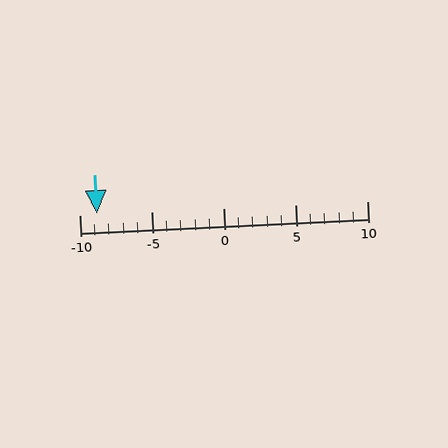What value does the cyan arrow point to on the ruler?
The cyan arrow points to approximately -9.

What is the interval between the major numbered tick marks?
The major tick marks are spaced 5 units apart.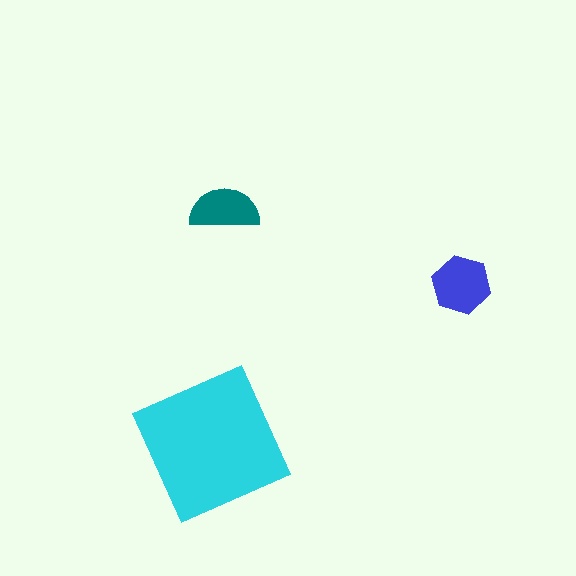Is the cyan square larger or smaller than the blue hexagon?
Larger.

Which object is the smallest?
The teal semicircle.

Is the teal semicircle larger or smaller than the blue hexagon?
Smaller.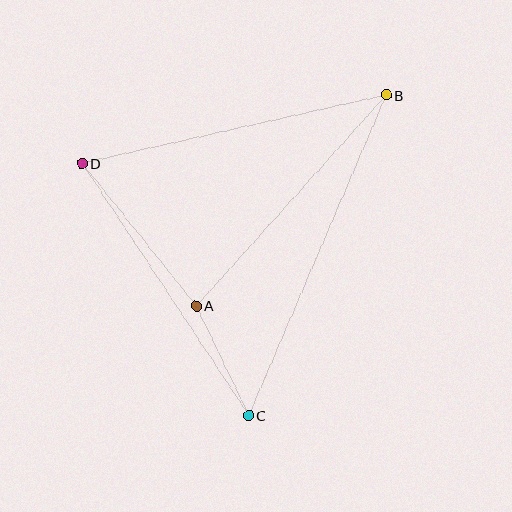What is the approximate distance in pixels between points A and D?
The distance between A and D is approximately 183 pixels.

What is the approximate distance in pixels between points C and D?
The distance between C and D is approximately 302 pixels.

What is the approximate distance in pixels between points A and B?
The distance between A and B is approximately 284 pixels.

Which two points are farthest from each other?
Points B and C are farthest from each other.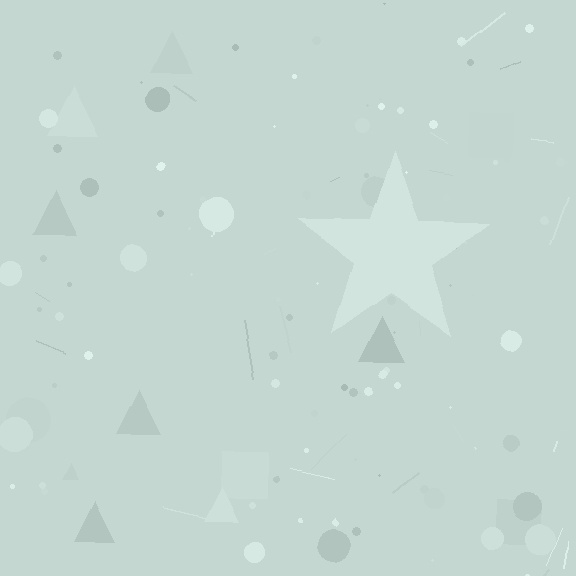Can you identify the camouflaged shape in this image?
The camouflaged shape is a star.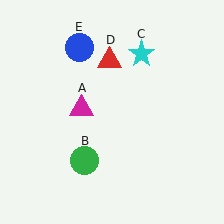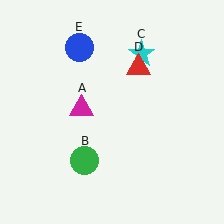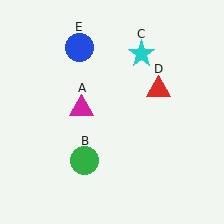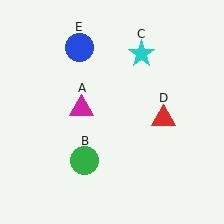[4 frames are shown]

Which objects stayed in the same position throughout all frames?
Magenta triangle (object A) and green circle (object B) and cyan star (object C) and blue circle (object E) remained stationary.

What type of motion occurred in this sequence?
The red triangle (object D) rotated clockwise around the center of the scene.